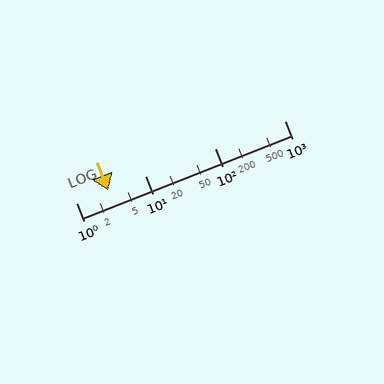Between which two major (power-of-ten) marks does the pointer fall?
The pointer is between 1 and 10.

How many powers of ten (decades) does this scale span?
The scale spans 3 decades, from 1 to 1000.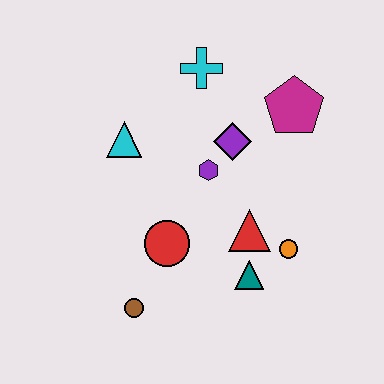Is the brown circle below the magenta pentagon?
Yes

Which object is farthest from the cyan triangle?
The orange circle is farthest from the cyan triangle.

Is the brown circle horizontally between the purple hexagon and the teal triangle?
No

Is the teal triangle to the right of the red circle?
Yes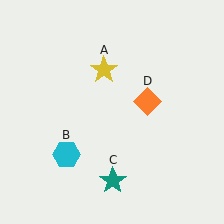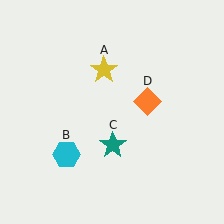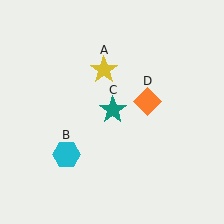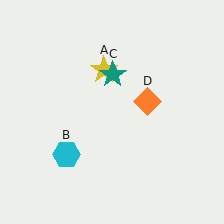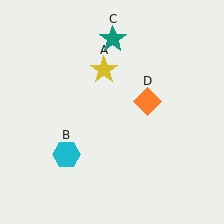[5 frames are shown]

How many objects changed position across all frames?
1 object changed position: teal star (object C).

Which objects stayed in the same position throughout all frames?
Yellow star (object A) and cyan hexagon (object B) and orange diamond (object D) remained stationary.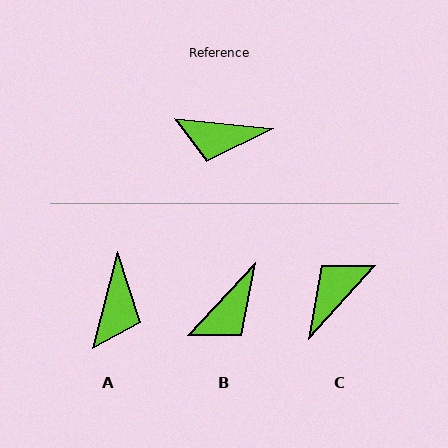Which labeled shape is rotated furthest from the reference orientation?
C, about 126 degrees away.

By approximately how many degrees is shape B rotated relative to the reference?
Approximately 53 degrees counter-clockwise.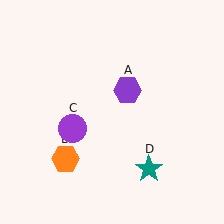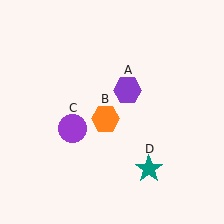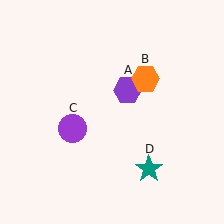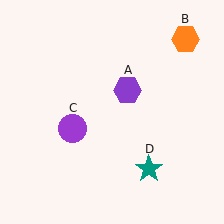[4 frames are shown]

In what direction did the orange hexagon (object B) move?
The orange hexagon (object B) moved up and to the right.